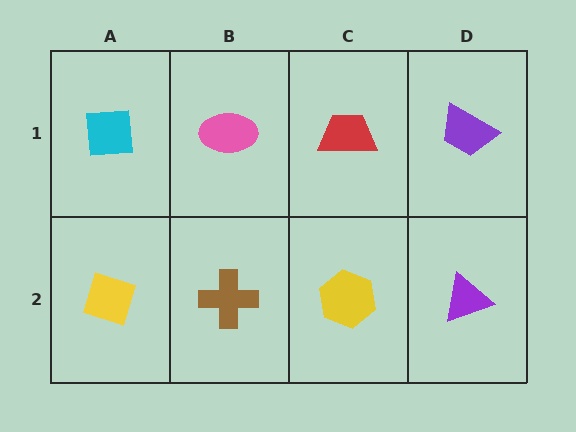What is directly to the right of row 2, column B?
A yellow hexagon.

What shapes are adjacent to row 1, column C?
A yellow hexagon (row 2, column C), a pink ellipse (row 1, column B), a purple trapezoid (row 1, column D).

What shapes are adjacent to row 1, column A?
A yellow diamond (row 2, column A), a pink ellipse (row 1, column B).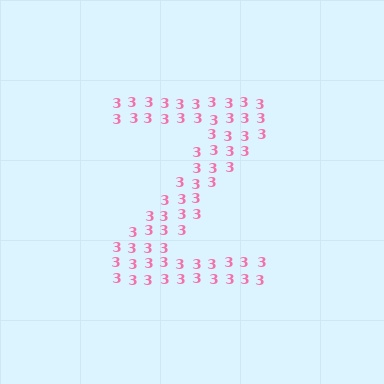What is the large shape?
The large shape is the letter Z.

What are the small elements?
The small elements are digit 3's.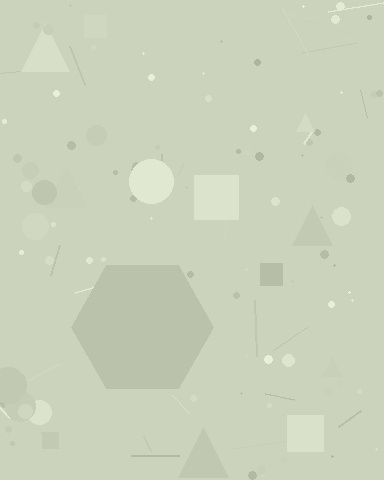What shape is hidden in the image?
A hexagon is hidden in the image.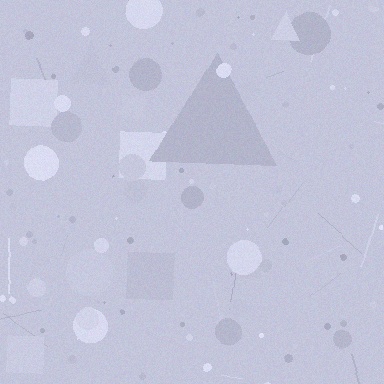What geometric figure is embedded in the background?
A triangle is embedded in the background.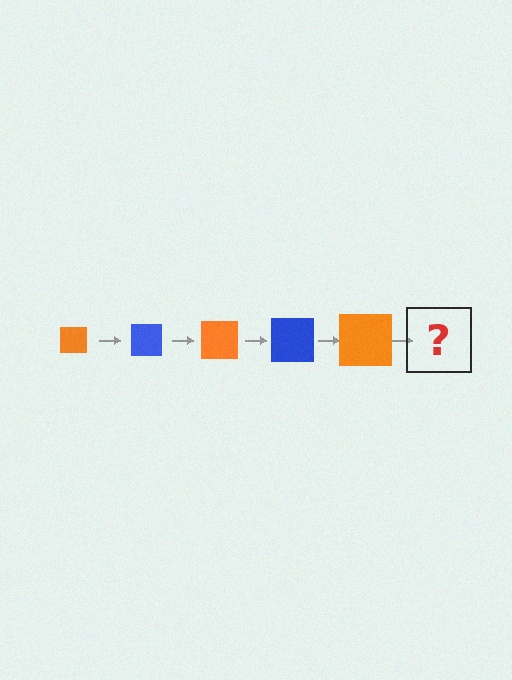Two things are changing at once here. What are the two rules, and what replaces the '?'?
The two rules are that the square grows larger each step and the color cycles through orange and blue. The '?' should be a blue square, larger than the previous one.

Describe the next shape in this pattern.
It should be a blue square, larger than the previous one.